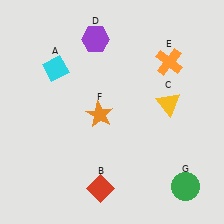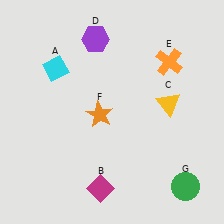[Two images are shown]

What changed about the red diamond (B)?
In Image 1, B is red. In Image 2, it changed to magenta.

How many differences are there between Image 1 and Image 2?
There is 1 difference between the two images.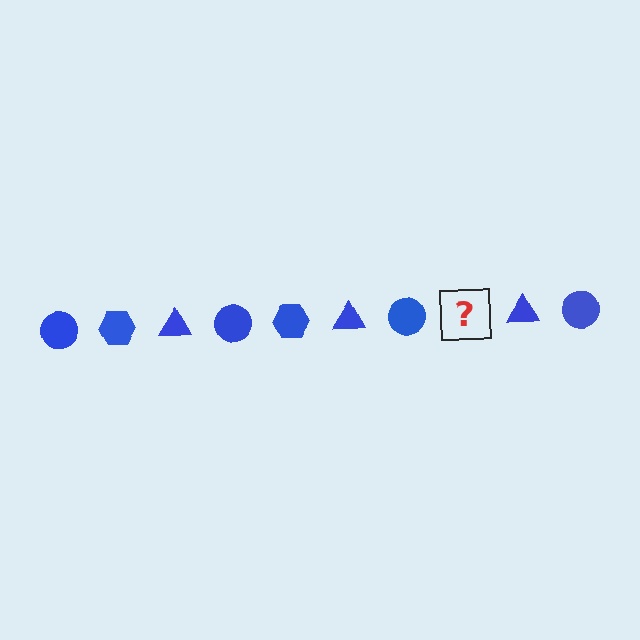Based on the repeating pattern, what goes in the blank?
The blank should be a blue hexagon.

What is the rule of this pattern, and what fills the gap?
The rule is that the pattern cycles through circle, hexagon, triangle shapes in blue. The gap should be filled with a blue hexagon.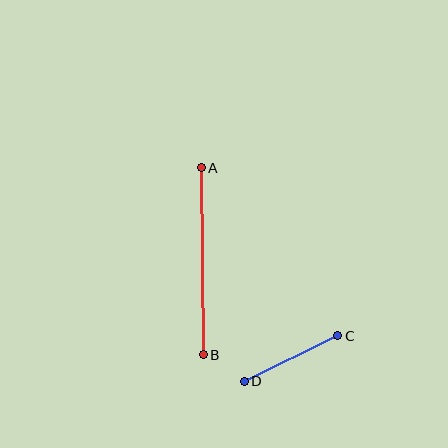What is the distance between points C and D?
The distance is approximately 104 pixels.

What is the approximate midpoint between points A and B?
The midpoint is at approximately (202, 261) pixels.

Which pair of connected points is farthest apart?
Points A and B are farthest apart.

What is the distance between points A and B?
The distance is approximately 187 pixels.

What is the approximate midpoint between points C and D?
The midpoint is at approximately (291, 358) pixels.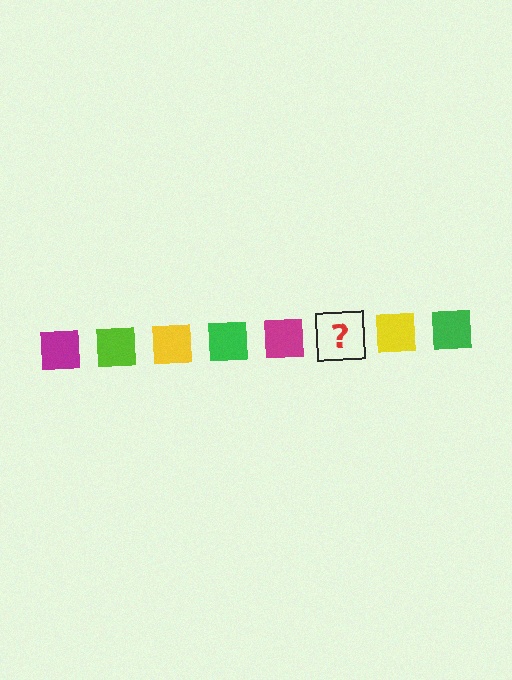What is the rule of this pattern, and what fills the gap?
The rule is that the pattern cycles through magenta, lime, yellow, green squares. The gap should be filled with a lime square.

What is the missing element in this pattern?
The missing element is a lime square.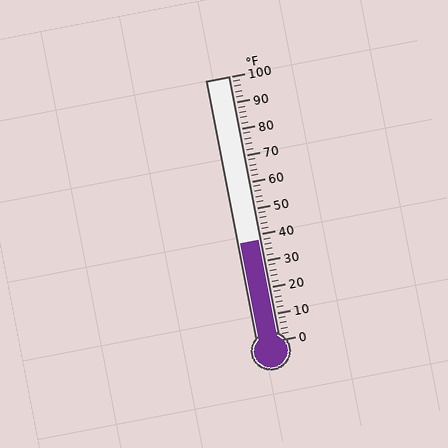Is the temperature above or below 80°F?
The temperature is below 80°F.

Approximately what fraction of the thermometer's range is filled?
The thermometer is filled to approximately 40% of its range.